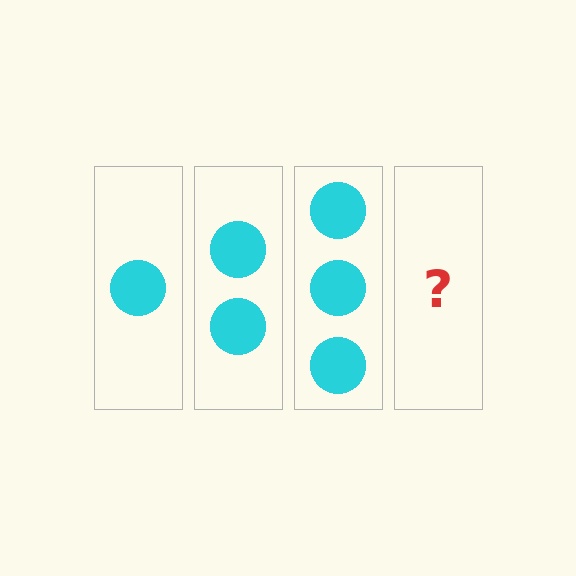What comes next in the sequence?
The next element should be 4 circles.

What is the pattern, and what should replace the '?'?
The pattern is that each step adds one more circle. The '?' should be 4 circles.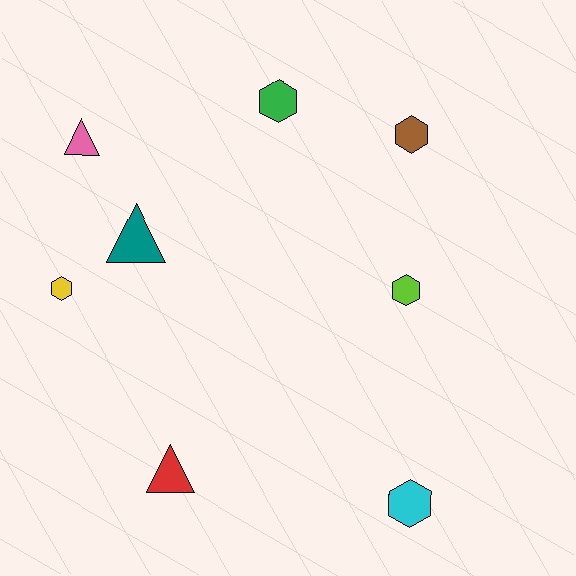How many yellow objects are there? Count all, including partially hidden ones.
There is 1 yellow object.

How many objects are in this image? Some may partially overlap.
There are 8 objects.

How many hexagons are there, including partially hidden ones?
There are 5 hexagons.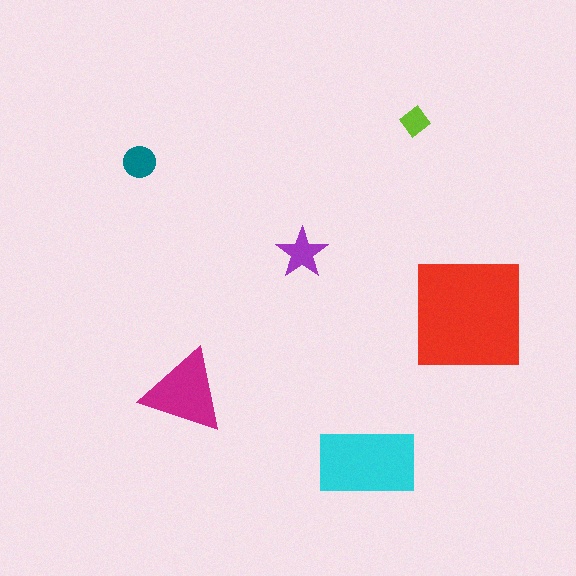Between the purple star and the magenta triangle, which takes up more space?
The magenta triangle.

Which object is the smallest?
The lime diamond.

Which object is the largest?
The red square.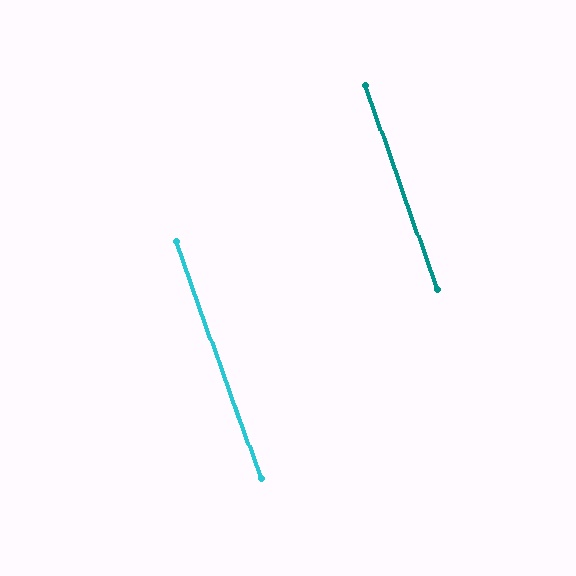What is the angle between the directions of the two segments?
Approximately 0 degrees.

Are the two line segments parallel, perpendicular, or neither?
Parallel — their directions differ by only 0.4°.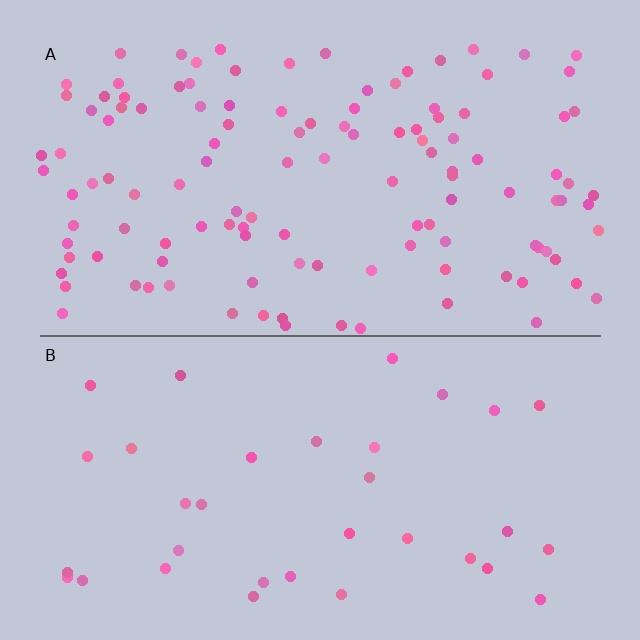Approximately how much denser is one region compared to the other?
Approximately 3.5× — region A over region B.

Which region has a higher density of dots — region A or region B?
A (the top).